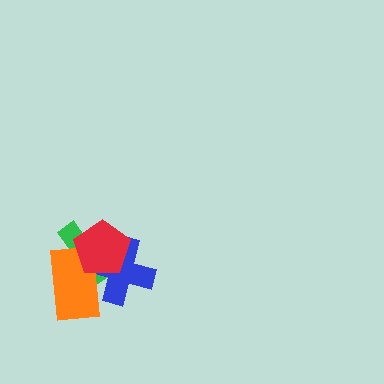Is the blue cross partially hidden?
Yes, it is partially covered by another shape.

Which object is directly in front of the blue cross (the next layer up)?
The orange rectangle is directly in front of the blue cross.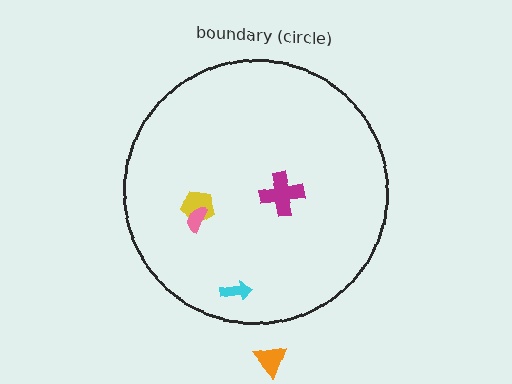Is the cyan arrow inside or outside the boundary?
Inside.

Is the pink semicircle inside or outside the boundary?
Inside.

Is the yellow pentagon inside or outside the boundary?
Inside.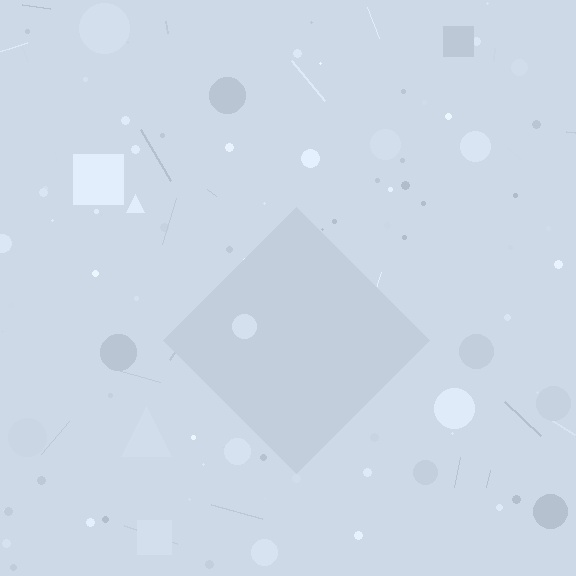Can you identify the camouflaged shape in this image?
The camouflaged shape is a diamond.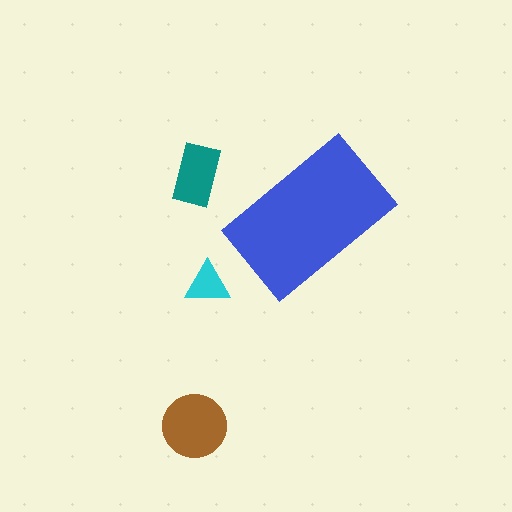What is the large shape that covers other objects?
A blue rectangle.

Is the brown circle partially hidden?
No, the brown circle is fully visible.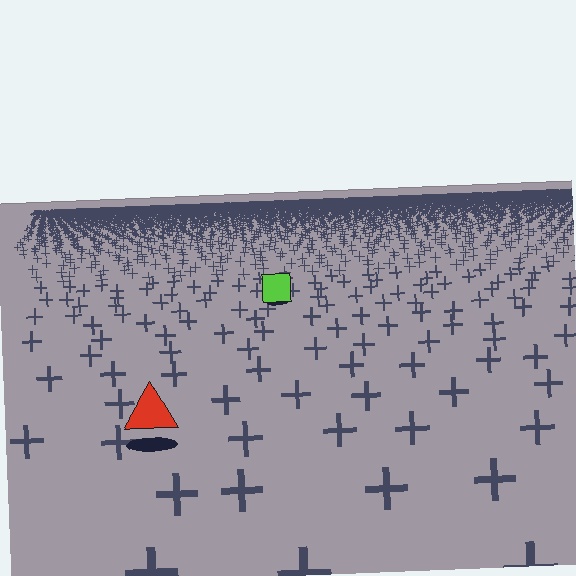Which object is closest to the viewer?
The red triangle is closest. The texture marks near it are larger and more spread out.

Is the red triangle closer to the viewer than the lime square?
Yes. The red triangle is closer — you can tell from the texture gradient: the ground texture is coarser near it.